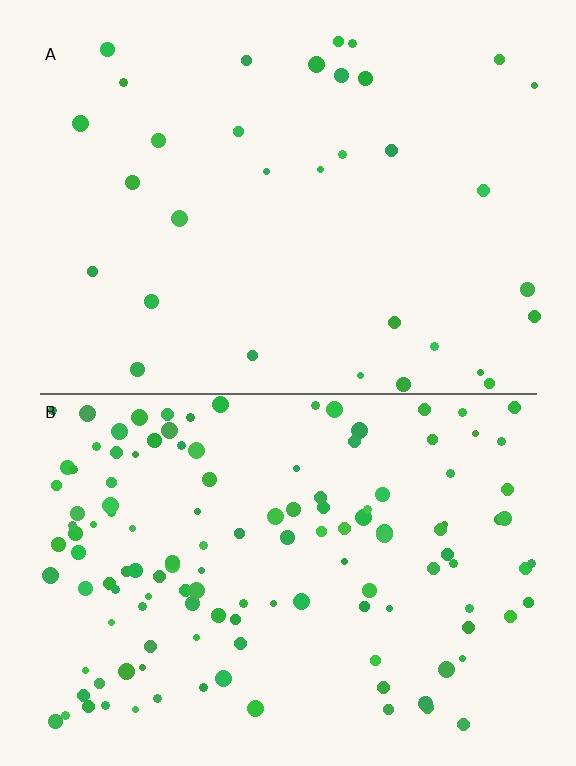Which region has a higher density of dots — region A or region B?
B (the bottom).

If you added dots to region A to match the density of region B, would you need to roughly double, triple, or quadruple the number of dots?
Approximately quadruple.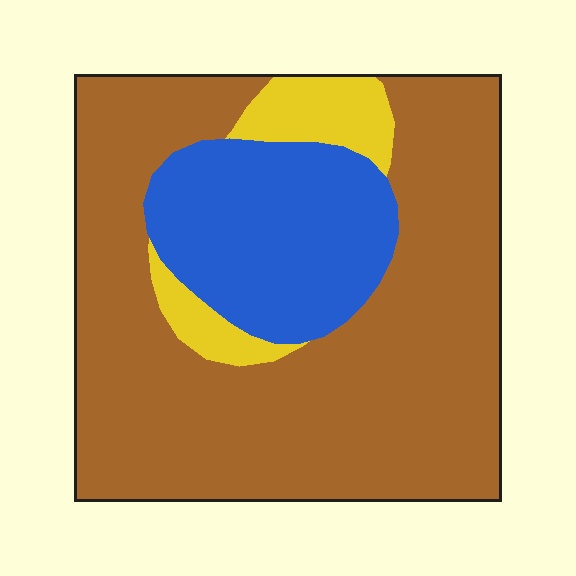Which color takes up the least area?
Yellow, at roughly 10%.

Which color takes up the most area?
Brown, at roughly 70%.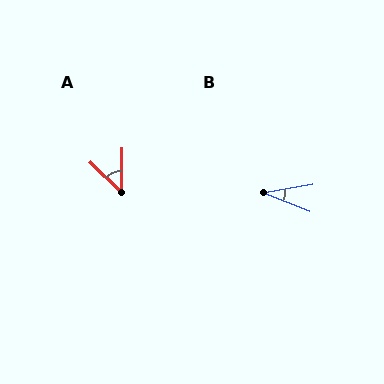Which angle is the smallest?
B, at approximately 32 degrees.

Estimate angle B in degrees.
Approximately 32 degrees.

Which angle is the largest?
A, at approximately 47 degrees.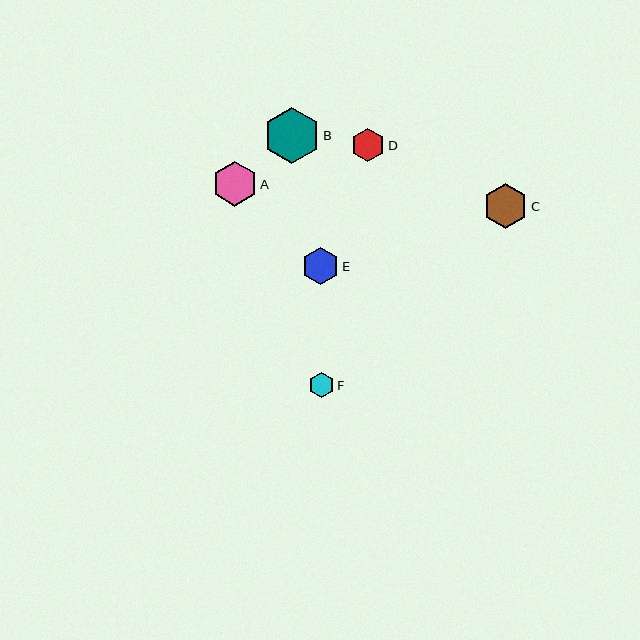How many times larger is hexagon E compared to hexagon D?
Hexagon E is approximately 1.1 times the size of hexagon D.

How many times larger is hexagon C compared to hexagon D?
Hexagon C is approximately 1.3 times the size of hexagon D.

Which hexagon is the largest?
Hexagon B is the largest with a size of approximately 56 pixels.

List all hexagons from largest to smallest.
From largest to smallest: B, A, C, E, D, F.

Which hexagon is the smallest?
Hexagon F is the smallest with a size of approximately 26 pixels.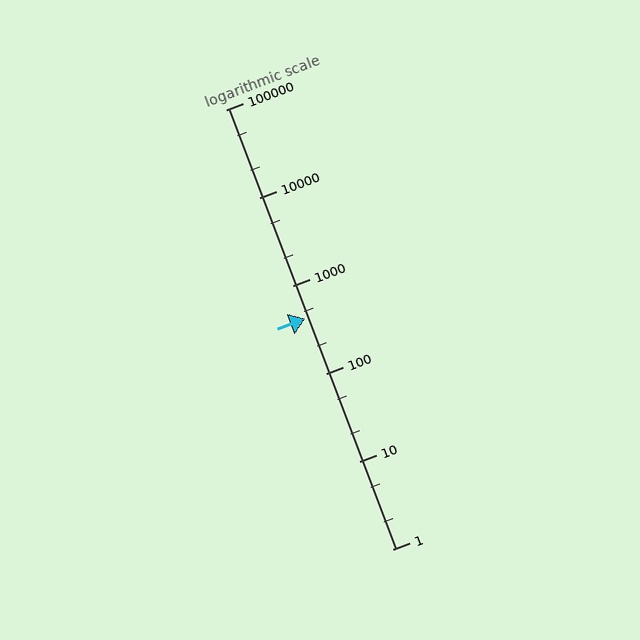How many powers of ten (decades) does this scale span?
The scale spans 5 decades, from 1 to 100000.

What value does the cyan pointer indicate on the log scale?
The pointer indicates approximately 420.